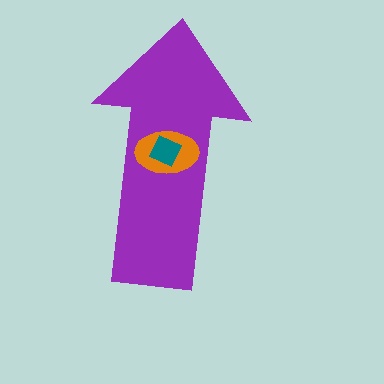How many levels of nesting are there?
3.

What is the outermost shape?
The purple arrow.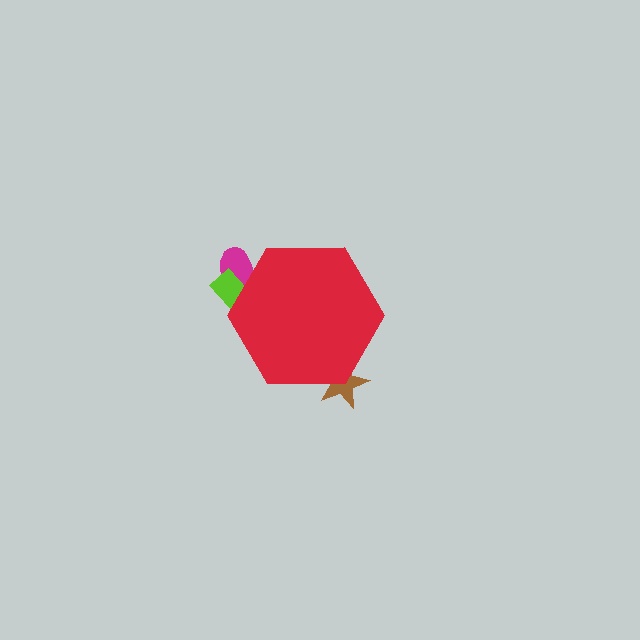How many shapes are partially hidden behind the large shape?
3 shapes are partially hidden.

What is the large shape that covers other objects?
A red hexagon.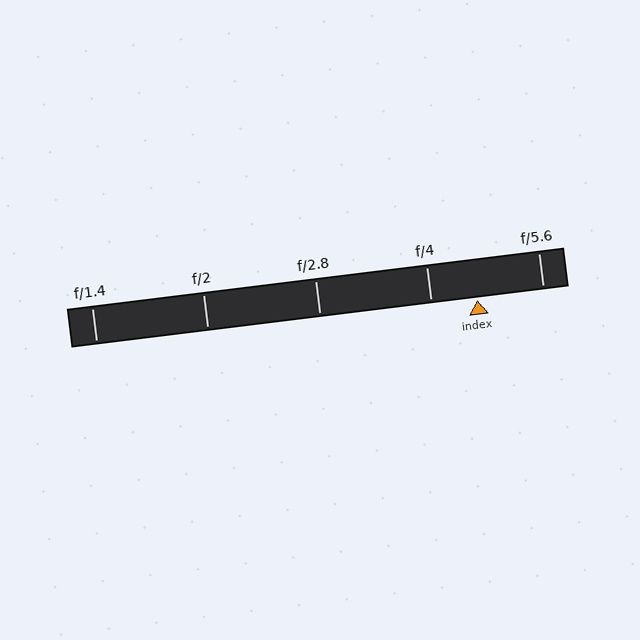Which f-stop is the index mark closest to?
The index mark is closest to f/4.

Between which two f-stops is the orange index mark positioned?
The index mark is between f/4 and f/5.6.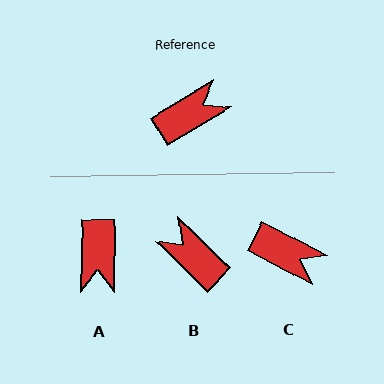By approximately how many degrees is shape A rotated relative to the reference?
Approximately 122 degrees clockwise.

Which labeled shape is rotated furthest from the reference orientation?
A, about 122 degrees away.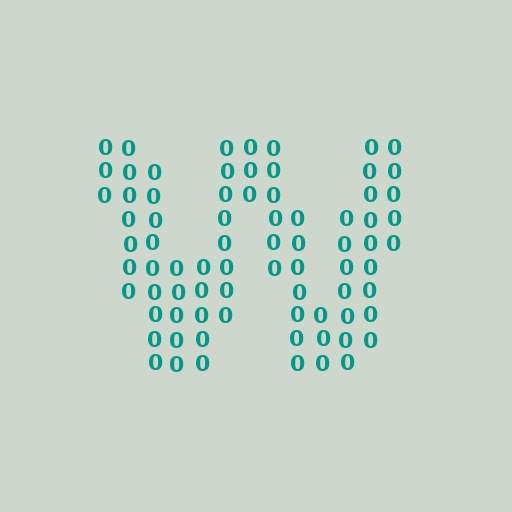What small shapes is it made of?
It is made of small digit 0's.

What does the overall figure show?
The overall figure shows the letter W.